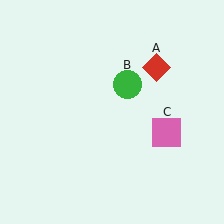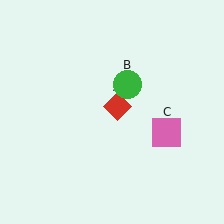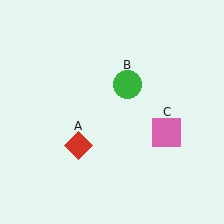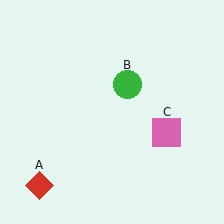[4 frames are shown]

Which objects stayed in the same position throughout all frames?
Green circle (object B) and pink square (object C) remained stationary.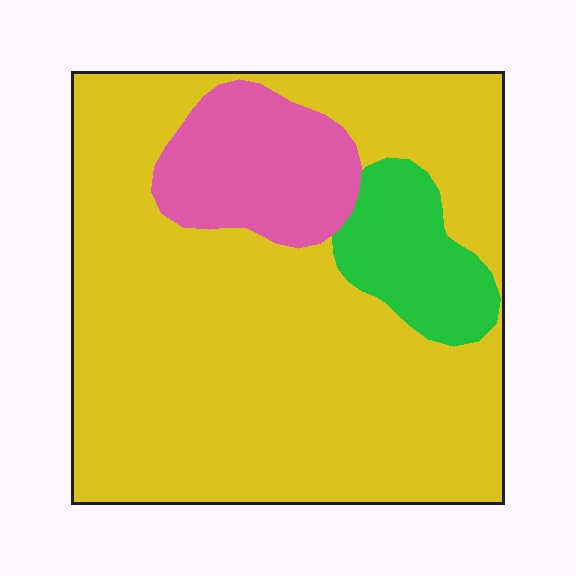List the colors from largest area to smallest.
From largest to smallest: yellow, pink, green.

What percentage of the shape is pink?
Pink covers around 15% of the shape.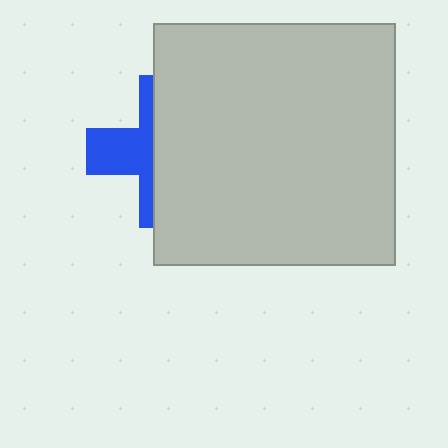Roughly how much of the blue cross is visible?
A small part of it is visible (roughly 39%).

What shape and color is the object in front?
The object in front is a light gray square.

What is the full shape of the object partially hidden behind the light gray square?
The partially hidden object is a blue cross.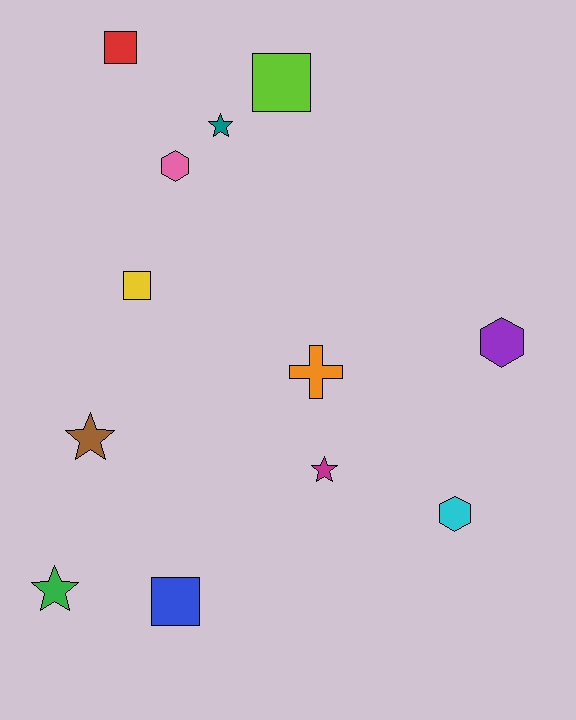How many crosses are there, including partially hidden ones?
There is 1 cross.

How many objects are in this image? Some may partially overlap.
There are 12 objects.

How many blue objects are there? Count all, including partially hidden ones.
There is 1 blue object.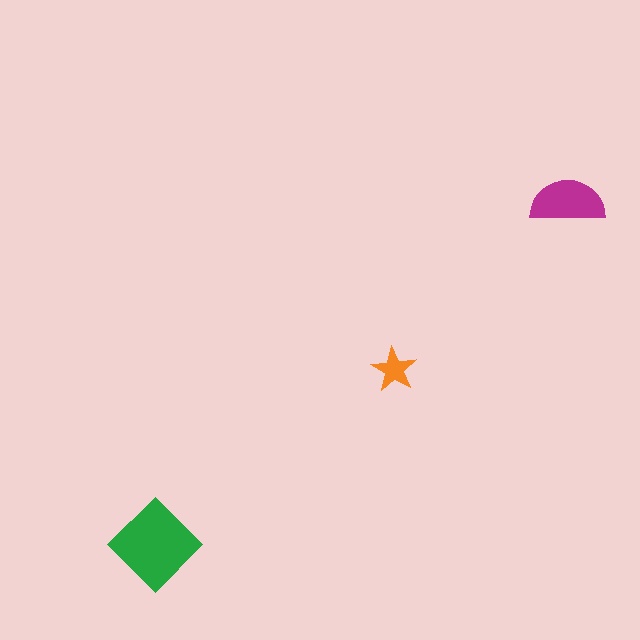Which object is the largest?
The green diamond.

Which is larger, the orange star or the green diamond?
The green diamond.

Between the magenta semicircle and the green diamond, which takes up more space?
The green diamond.